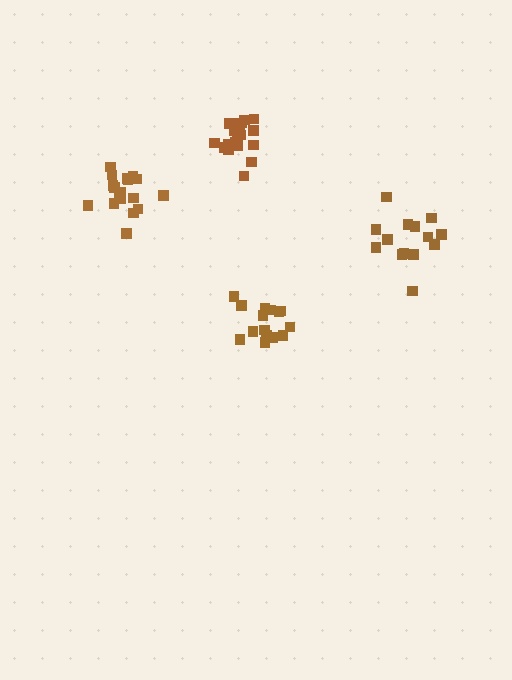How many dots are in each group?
Group 1: 20 dots, Group 2: 18 dots, Group 3: 15 dots, Group 4: 14 dots (67 total).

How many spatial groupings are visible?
There are 4 spatial groupings.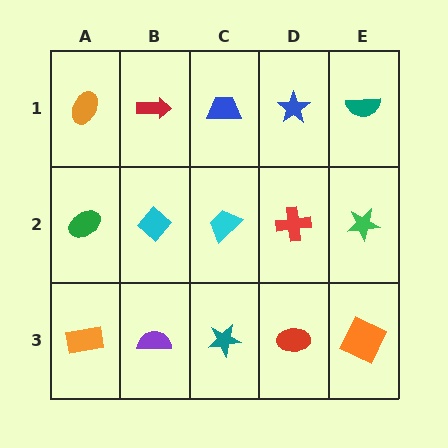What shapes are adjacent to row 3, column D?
A red cross (row 2, column D), a teal star (row 3, column C), an orange square (row 3, column E).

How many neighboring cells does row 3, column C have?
3.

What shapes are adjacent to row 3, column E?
A green star (row 2, column E), a red ellipse (row 3, column D).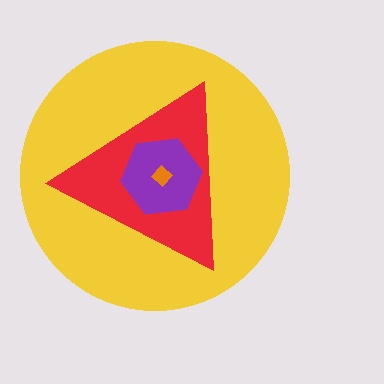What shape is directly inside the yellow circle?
The red triangle.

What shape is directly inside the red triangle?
The purple hexagon.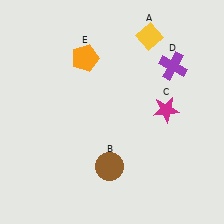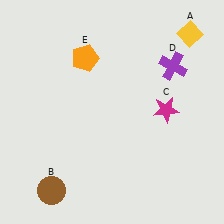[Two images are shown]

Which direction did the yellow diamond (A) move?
The yellow diamond (A) moved right.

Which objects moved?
The objects that moved are: the yellow diamond (A), the brown circle (B).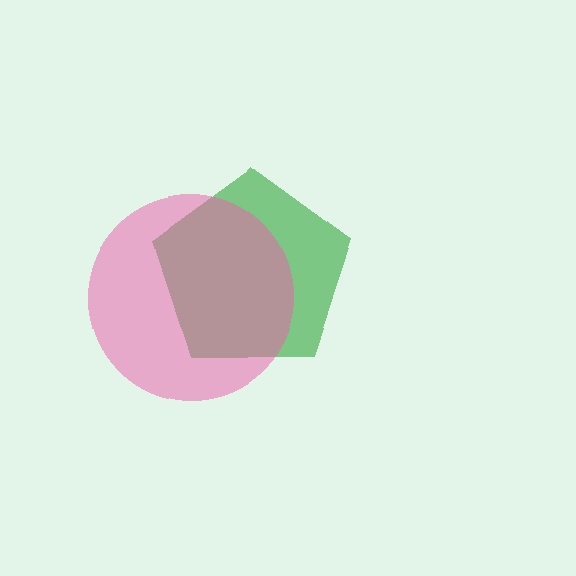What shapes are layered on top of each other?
The layered shapes are: a green pentagon, a pink circle.